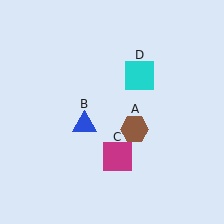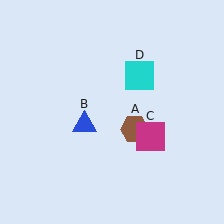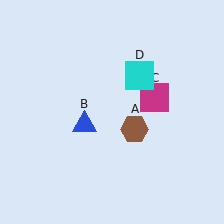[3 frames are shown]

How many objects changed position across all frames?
1 object changed position: magenta square (object C).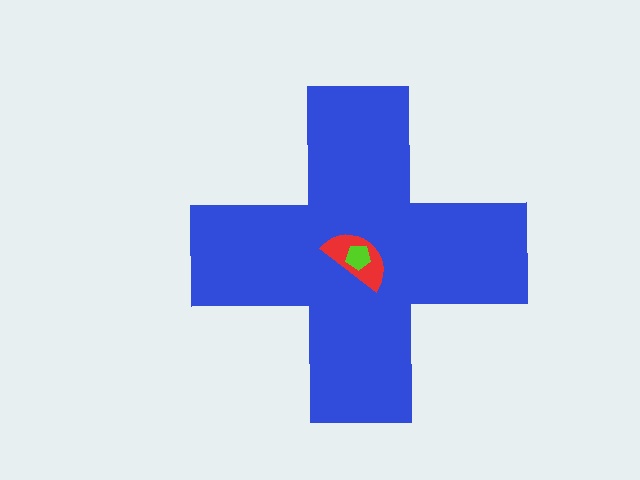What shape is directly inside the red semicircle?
The lime pentagon.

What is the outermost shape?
The blue cross.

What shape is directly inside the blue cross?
The red semicircle.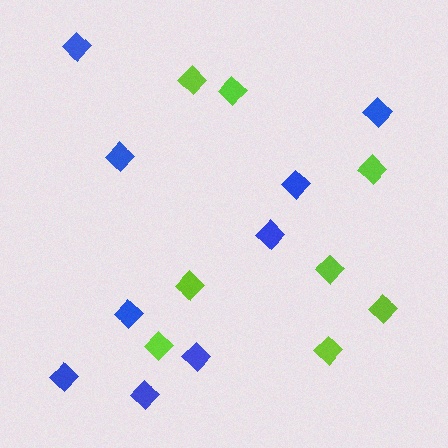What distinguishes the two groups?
There are 2 groups: one group of blue diamonds (9) and one group of lime diamonds (8).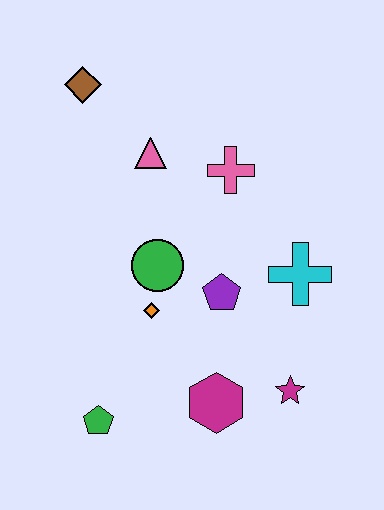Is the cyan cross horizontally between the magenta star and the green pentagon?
No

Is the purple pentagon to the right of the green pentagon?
Yes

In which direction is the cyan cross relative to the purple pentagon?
The cyan cross is to the right of the purple pentagon.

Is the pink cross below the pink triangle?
Yes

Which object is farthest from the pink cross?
The green pentagon is farthest from the pink cross.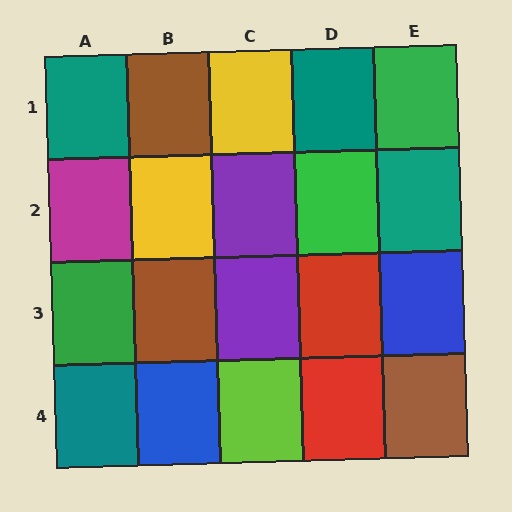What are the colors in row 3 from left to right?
Green, brown, purple, red, blue.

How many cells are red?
2 cells are red.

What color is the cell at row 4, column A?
Teal.